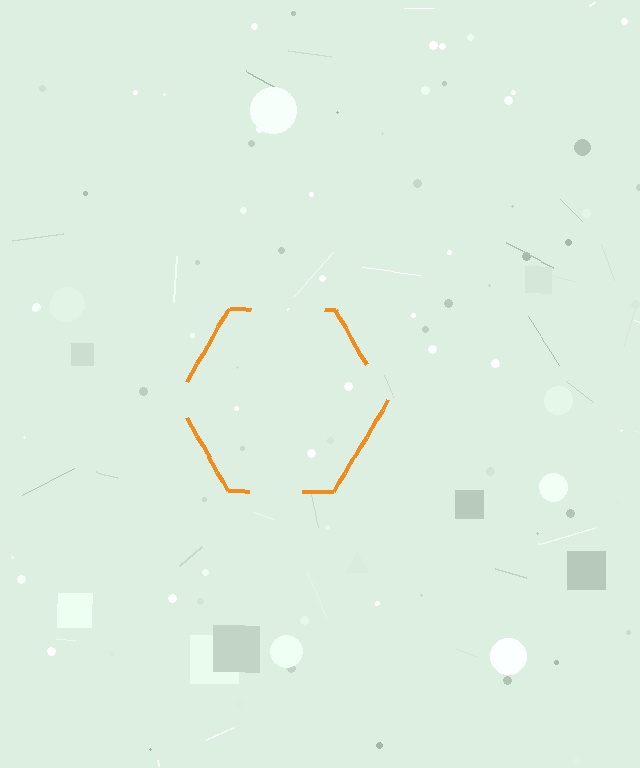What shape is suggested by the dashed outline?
The dashed outline suggests a hexagon.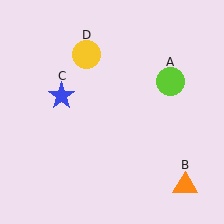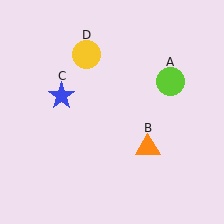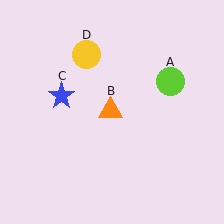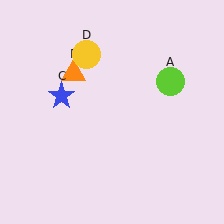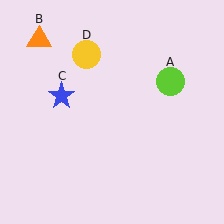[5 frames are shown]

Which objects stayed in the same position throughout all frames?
Lime circle (object A) and blue star (object C) and yellow circle (object D) remained stationary.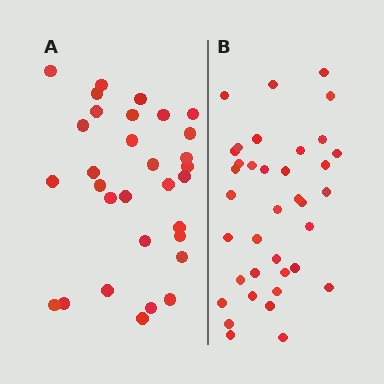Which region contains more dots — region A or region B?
Region B (the right region) has more dots.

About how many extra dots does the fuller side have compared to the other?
Region B has about 6 more dots than region A.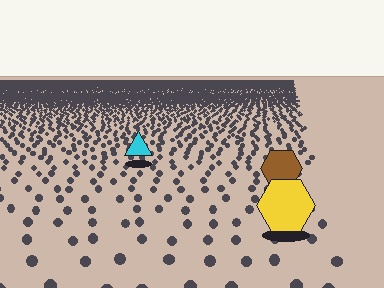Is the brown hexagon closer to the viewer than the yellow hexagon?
No. The yellow hexagon is closer — you can tell from the texture gradient: the ground texture is coarser near it.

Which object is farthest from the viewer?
The cyan triangle is farthest from the viewer. It appears smaller and the ground texture around it is denser.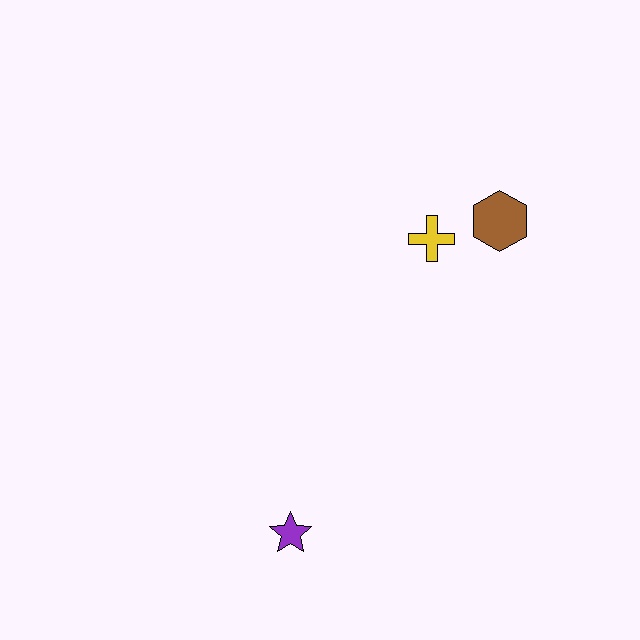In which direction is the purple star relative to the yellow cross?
The purple star is below the yellow cross.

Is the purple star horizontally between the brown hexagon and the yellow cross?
No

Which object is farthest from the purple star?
The brown hexagon is farthest from the purple star.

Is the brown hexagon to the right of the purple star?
Yes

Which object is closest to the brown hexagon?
The yellow cross is closest to the brown hexagon.